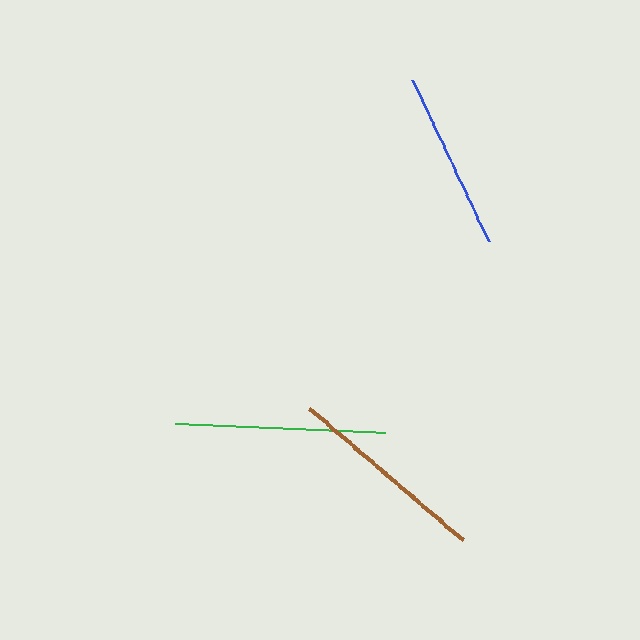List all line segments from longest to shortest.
From longest to shortest: green, brown, blue.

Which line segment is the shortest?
The blue line is the shortest at approximately 178 pixels.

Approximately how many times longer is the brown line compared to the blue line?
The brown line is approximately 1.1 times the length of the blue line.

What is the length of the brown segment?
The brown segment is approximately 203 pixels long.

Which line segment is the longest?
The green line is the longest at approximately 210 pixels.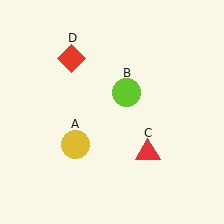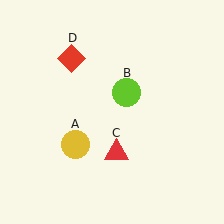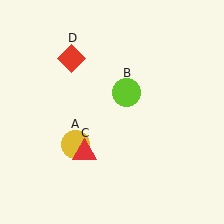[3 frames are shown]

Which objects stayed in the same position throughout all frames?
Yellow circle (object A) and lime circle (object B) and red diamond (object D) remained stationary.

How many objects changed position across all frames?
1 object changed position: red triangle (object C).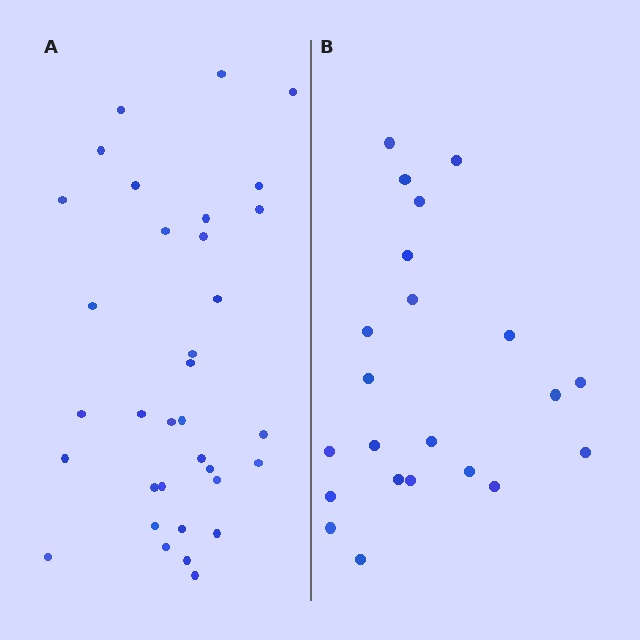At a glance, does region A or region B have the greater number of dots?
Region A (the left region) has more dots.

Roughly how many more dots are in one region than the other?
Region A has roughly 12 or so more dots than region B.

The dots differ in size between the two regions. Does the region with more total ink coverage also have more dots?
No. Region B has more total ink coverage because its dots are larger, but region A actually contains more individual dots. Total area can be misleading — the number of items is what matters here.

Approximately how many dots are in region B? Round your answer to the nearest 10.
About 20 dots. (The exact count is 22, which rounds to 20.)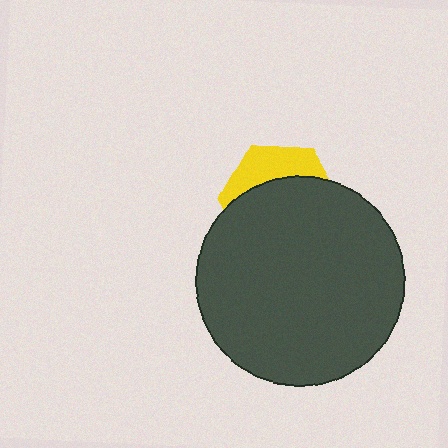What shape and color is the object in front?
The object in front is a dark gray circle.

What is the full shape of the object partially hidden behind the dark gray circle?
The partially hidden object is a yellow hexagon.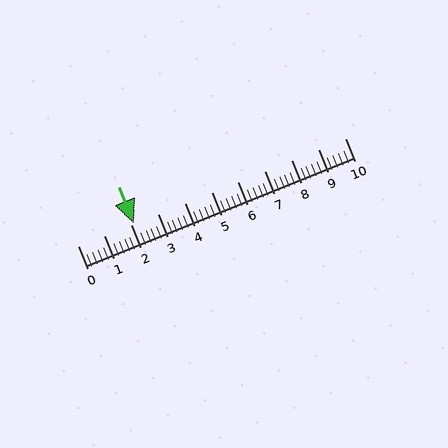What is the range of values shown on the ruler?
The ruler shows values from 0 to 10.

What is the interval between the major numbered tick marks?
The major tick marks are spaced 1 units apart.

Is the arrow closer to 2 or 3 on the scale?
The arrow is closer to 2.